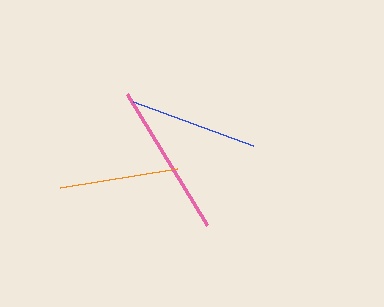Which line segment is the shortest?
The orange line is the shortest at approximately 119 pixels.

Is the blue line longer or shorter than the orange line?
The blue line is longer than the orange line.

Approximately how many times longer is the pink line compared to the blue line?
The pink line is approximately 1.2 times the length of the blue line.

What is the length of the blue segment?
The blue segment is approximately 127 pixels long.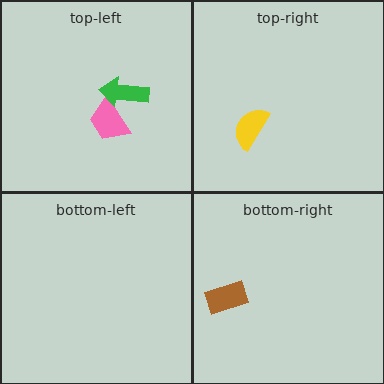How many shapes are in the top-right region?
1.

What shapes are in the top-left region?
The pink trapezoid, the green arrow.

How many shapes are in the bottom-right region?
1.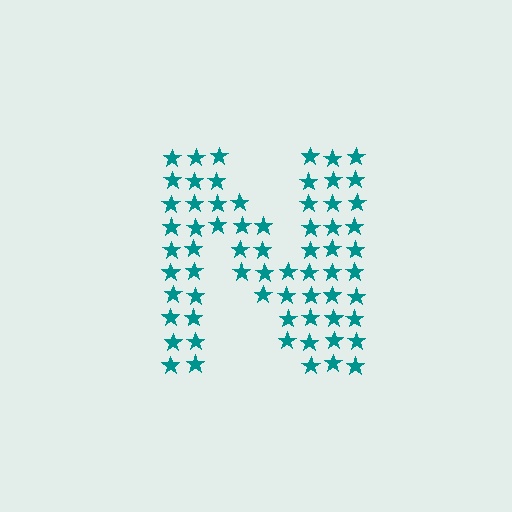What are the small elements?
The small elements are stars.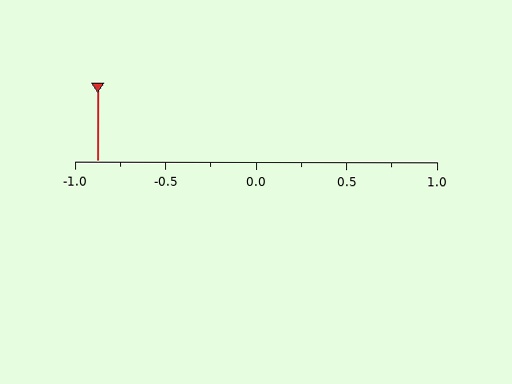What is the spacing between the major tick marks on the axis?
The major ticks are spaced 0.5 apart.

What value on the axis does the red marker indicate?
The marker indicates approximately -0.88.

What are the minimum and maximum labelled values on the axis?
The axis runs from -1.0 to 1.0.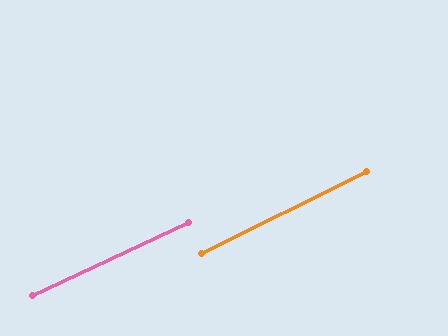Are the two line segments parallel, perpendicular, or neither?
Parallel — their directions differ by only 1.7°.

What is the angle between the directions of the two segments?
Approximately 2 degrees.